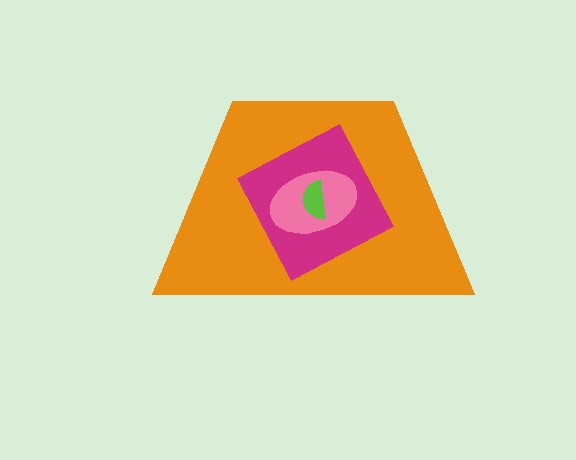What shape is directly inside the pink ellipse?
The lime semicircle.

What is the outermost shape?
The orange trapezoid.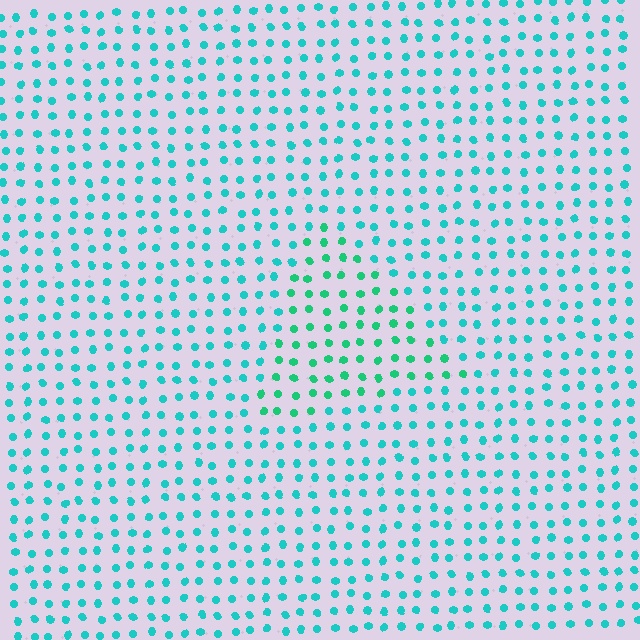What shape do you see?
I see a triangle.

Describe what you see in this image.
The image is filled with small cyan elements in a uniform arrangement. A triangle-shaped region is visible where the elements are tinted to a slightly different hue, forming a subtle color boundary.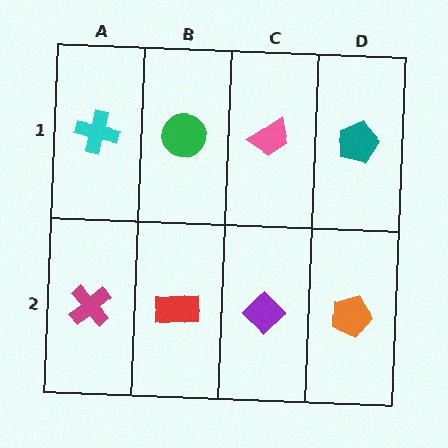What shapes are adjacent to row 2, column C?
A pink trapezoid (row 1, column C), a red rectangle (row 2, column B), an orange pentagon (row 2, column D).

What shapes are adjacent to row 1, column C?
A purple diamond (row 2, column C), a green circle (row 1, column B), a teal pentagon (row 1, column D).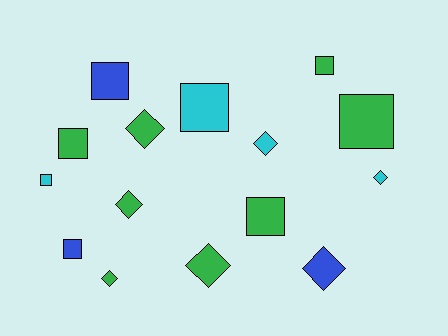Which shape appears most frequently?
Square, with 8 objects.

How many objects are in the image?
There are 15 objects.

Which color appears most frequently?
Green, with 8 objects.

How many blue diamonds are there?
There is 1 blue diamond.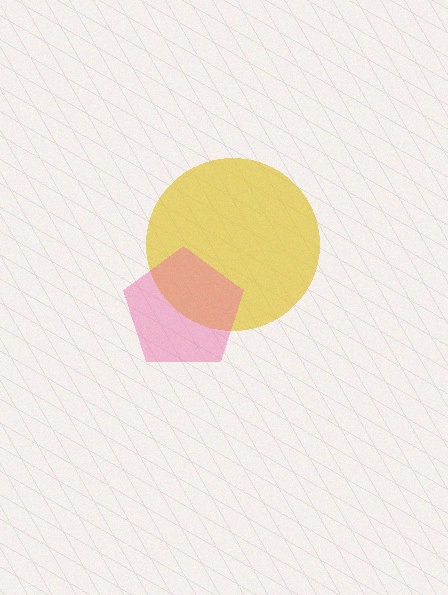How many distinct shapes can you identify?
There are 2 distinct shapes: a yellow circle, a pink pentagon.